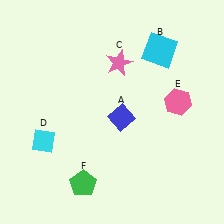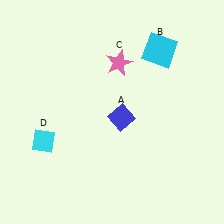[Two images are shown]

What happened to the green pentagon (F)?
The green pentagon (F) was removed in Image 2. It was in the bottom-left area of Image 1.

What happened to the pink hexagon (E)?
The pink hexagon (E) was removed in Image 2. It was in the top-right area of Image 1.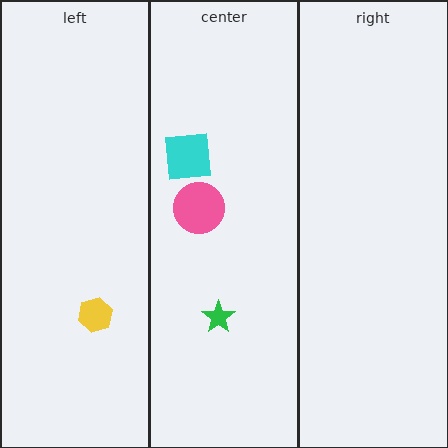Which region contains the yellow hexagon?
The left region.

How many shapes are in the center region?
3.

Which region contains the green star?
The center region.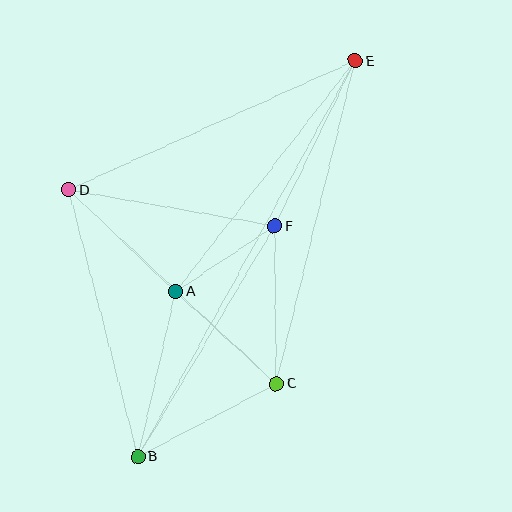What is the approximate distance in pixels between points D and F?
The distance between D and F is approximately 209 pixels.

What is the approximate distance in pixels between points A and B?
The distance between A and B is approximately 169 pixels.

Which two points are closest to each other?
Points A and F are closest to each other.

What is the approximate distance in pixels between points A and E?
The distance between A and E is approximately 292 pixels.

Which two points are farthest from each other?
Points B and E are farthest from each other.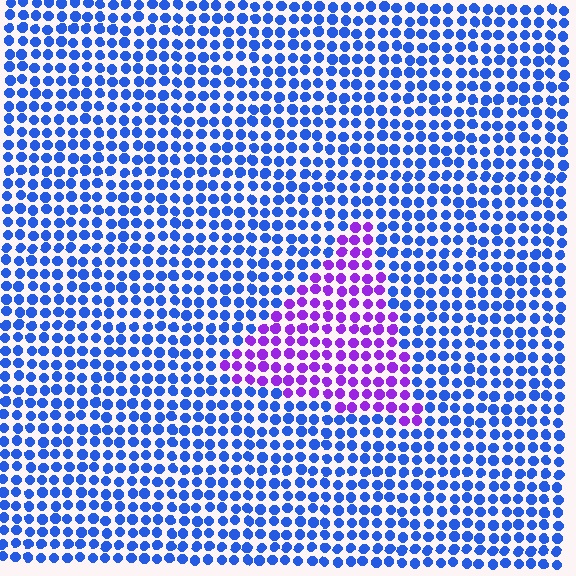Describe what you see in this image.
The image is filled with small blue elements in a uniform arrangement. A triangle-shaped region is visible where the elements are tinted to a slightly different hue, forming a subtle color boundary.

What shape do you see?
I see a triangle.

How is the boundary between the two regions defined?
The boundary is defined purely by a slight shift in hue (about 54 degrees). Spacing, size, and orientation are identical on both sides.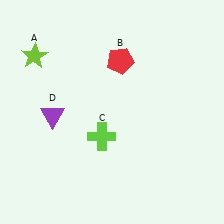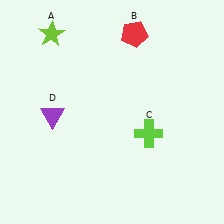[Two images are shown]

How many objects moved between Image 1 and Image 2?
3 objects moved between the two images.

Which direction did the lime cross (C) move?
The lime cross (C) moved right.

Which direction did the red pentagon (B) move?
The red pentagon (B) moved up.